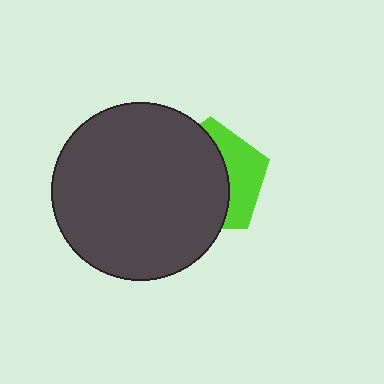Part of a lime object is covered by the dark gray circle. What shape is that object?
It is a pentagon.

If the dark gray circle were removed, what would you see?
You would see the complete lime pentagon.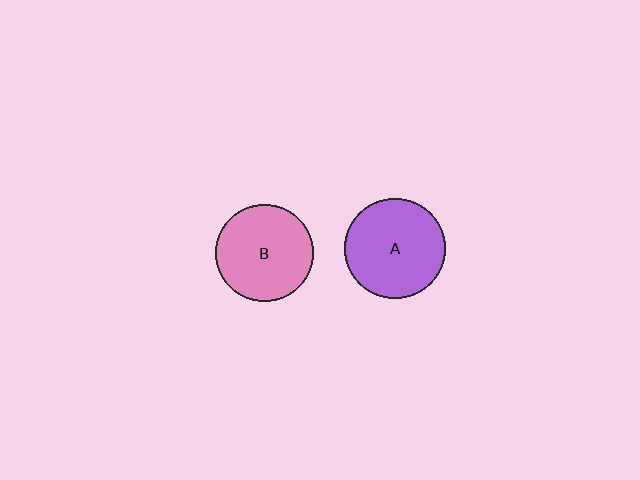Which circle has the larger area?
Circle A (purple).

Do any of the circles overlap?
No, none of the circles overlap.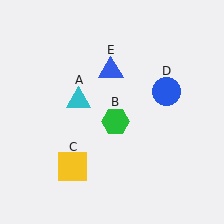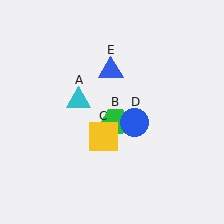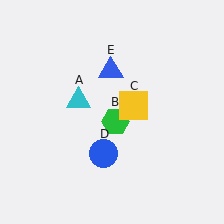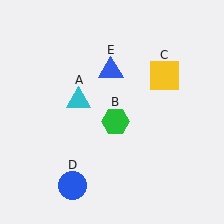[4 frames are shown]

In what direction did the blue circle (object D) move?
The blue circle (object D) moved down and to the left.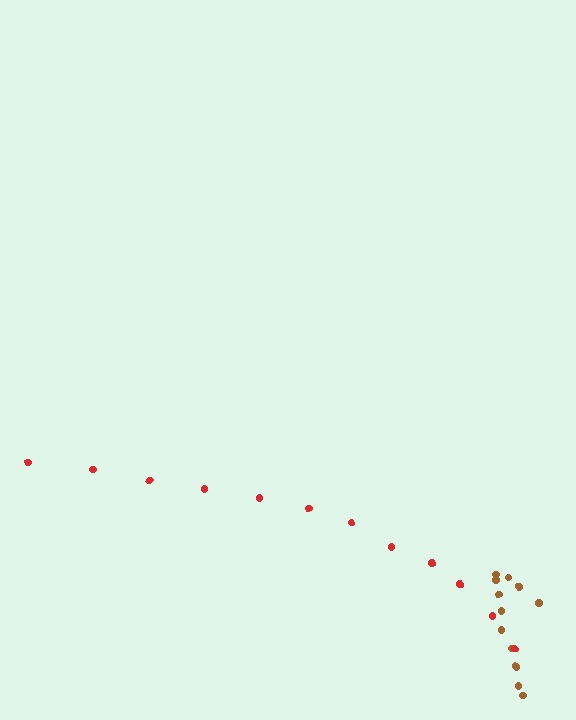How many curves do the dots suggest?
There are 2 distinct paths.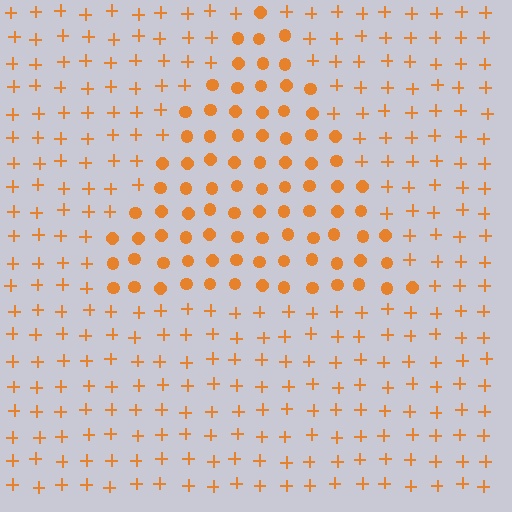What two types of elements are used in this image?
The image uses circles inside the triangle region and plus signs outside it.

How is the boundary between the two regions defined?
The boundary is defined by a change in element shape: circles inside vs. plus signs outside. All elements share the same color and spacing.